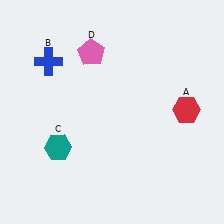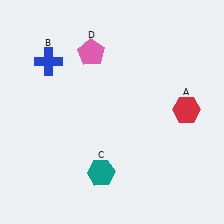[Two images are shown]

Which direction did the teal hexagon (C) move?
The teal hexagon (C) moved right.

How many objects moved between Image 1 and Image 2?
1 object moved between the two images.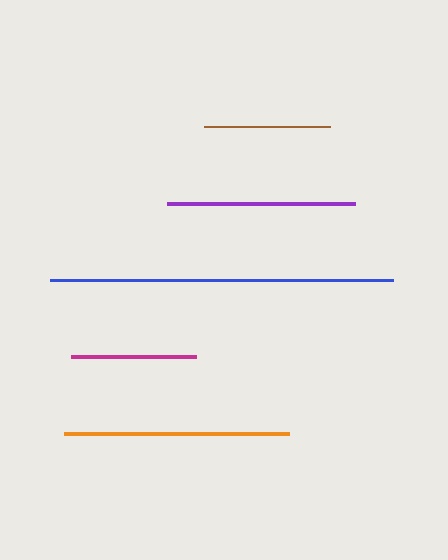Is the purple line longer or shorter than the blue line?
The blue line is longer than the purple line.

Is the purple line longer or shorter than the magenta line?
The purple line is longer than the magenta line.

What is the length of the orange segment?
The orange segment is approximately 225 pixels long.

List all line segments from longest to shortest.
From longest to shortest: blue, orange, purple, brown, magenta.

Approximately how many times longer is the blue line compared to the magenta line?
The blue line is approximately 2.7 times the length of the magenta line.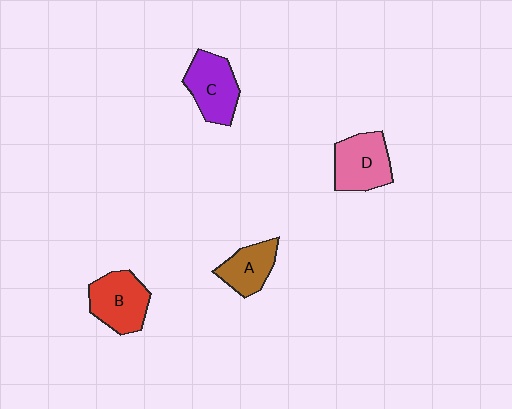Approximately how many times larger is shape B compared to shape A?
Approximately 1.3 times.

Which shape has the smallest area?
Shape A (brown).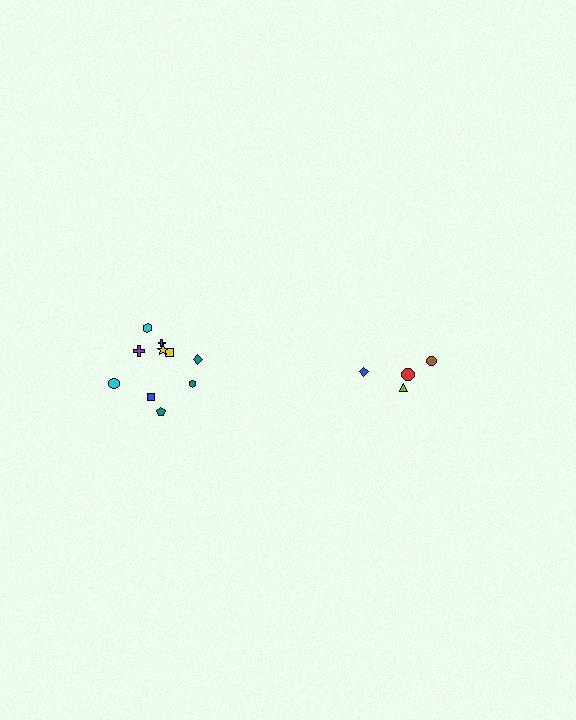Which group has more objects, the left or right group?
The left group.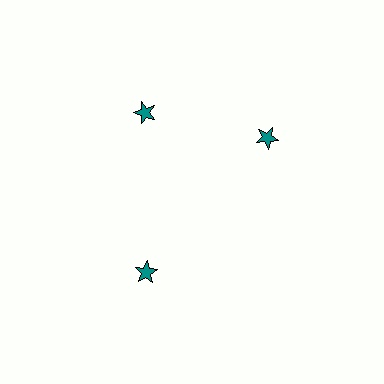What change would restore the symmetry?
The symmetry would be restored by rotating it back into even spacing with its neighbors so that all 3 stars sit at equal angles and equal distance from the center.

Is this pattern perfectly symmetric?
No. The 3 teal stars are arranged in a ring, but one element near the 3 o'clock position is rotated out of alignment along the ring, breaking the 3-fold rotational symmetry.